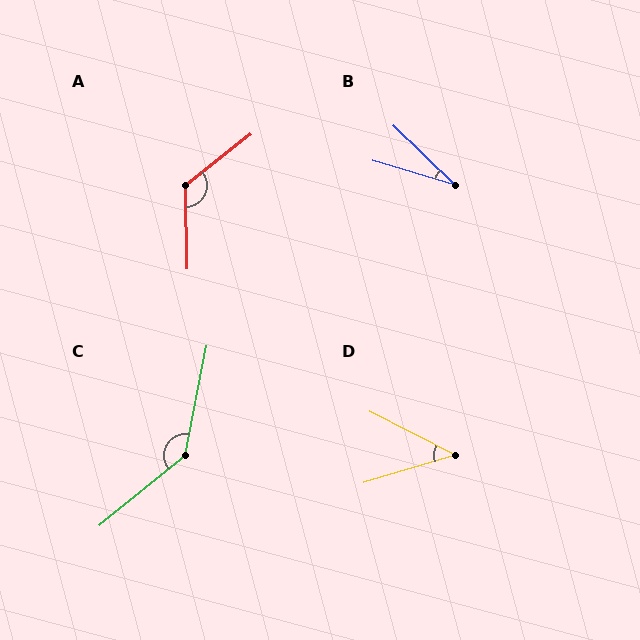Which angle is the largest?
C, at approximately 140 degrees.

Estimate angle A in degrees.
Approximately 127 degrees.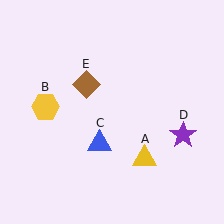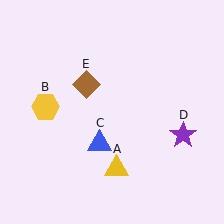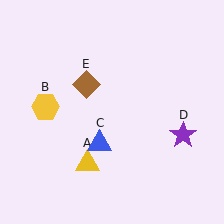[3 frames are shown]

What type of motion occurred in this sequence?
The yellow triangle (object A) rotated clockwise around the center of the scene.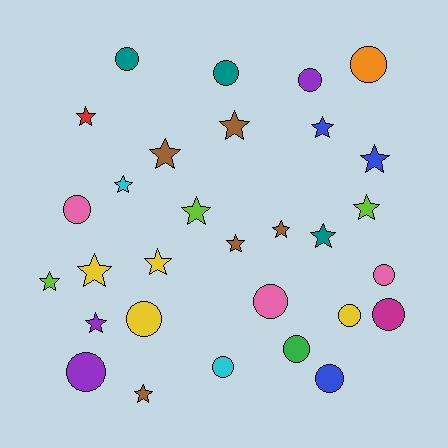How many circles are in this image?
There are 14 circles.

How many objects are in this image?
There are 30 objects.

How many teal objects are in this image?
There are 3 teal objects.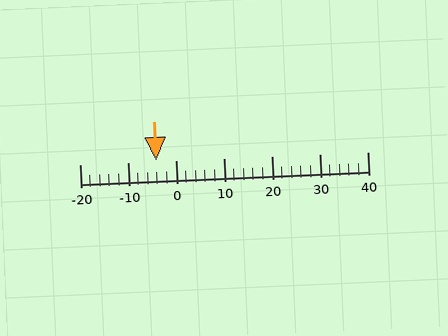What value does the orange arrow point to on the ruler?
The orange arrow points to approximately -4.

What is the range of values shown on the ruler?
The ruler shows values from -20 to 40.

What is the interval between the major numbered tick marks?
The major tick marks are spaced 10 units apart.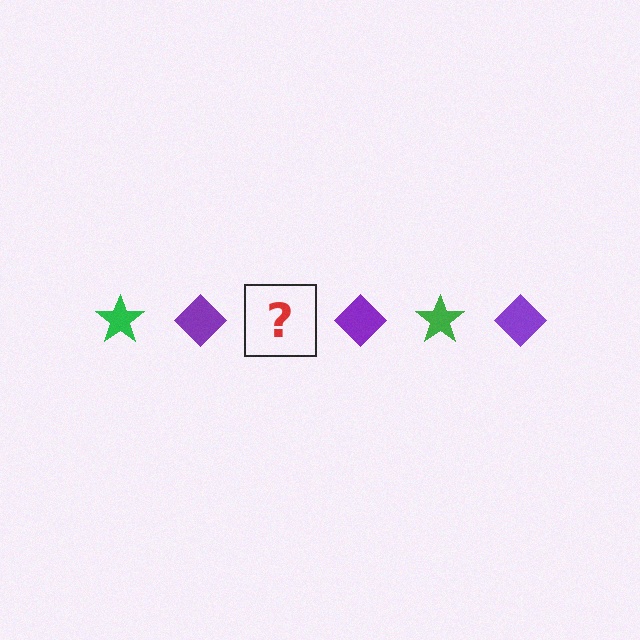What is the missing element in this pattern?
The missing element is a green star.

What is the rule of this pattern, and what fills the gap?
The rule is that the pattern alternates between green star and purple diamond. The gap should be filled with a green star.